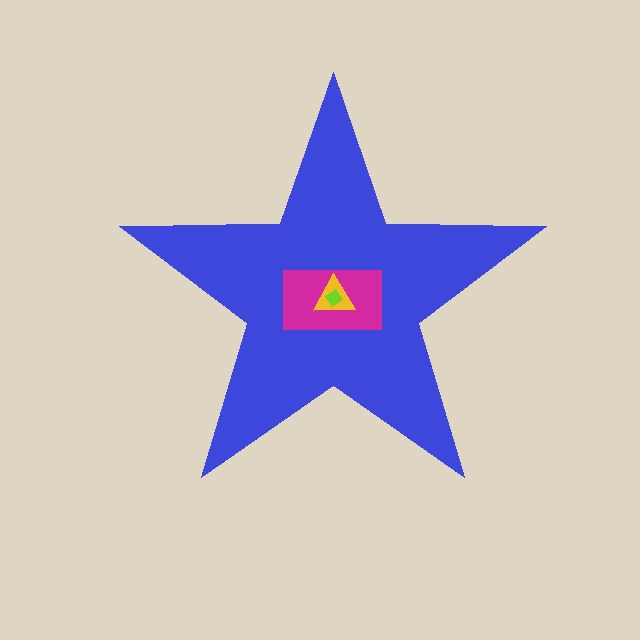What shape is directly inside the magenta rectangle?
The yellow triangle.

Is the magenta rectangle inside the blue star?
Yes.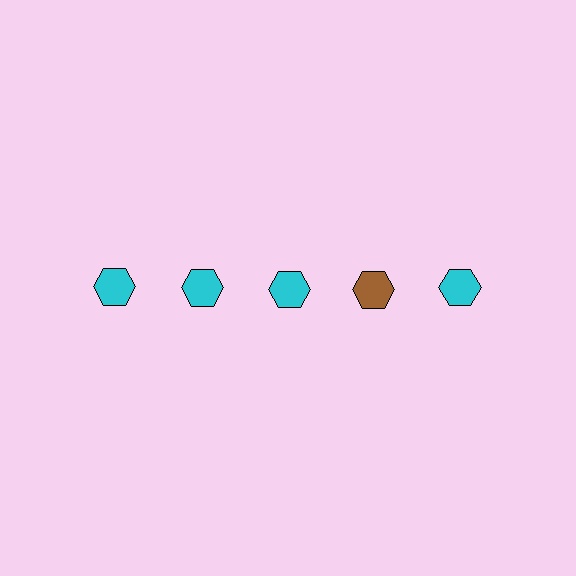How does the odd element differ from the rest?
It has a different color: brown instead of cyan.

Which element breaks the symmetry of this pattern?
The brown hexagon in the top row, second from right column breaks the symmetry. All other shapes are cyan hexagons.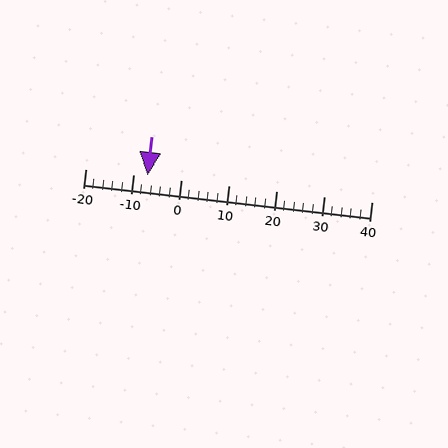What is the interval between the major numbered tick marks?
The major tick marks are spaced 10 units apart.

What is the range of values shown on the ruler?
The ruler shows values from -20 to 40.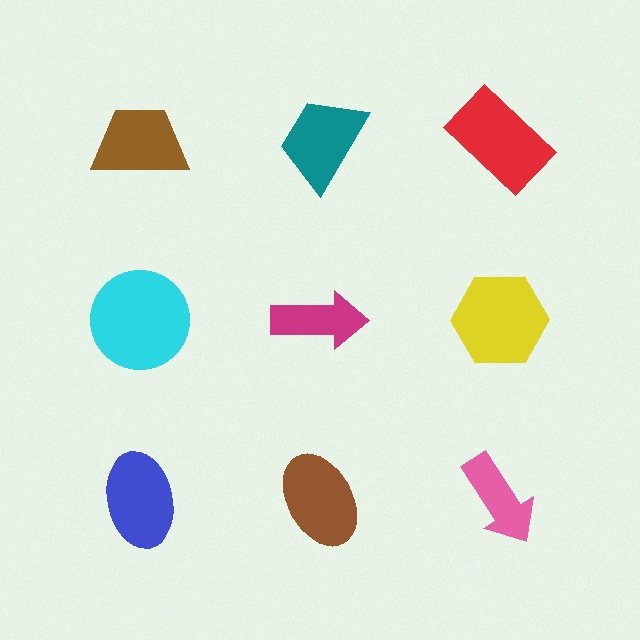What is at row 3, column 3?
A pink arrow.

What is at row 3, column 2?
A brown ellipse.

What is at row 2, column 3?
A yellow hexagon.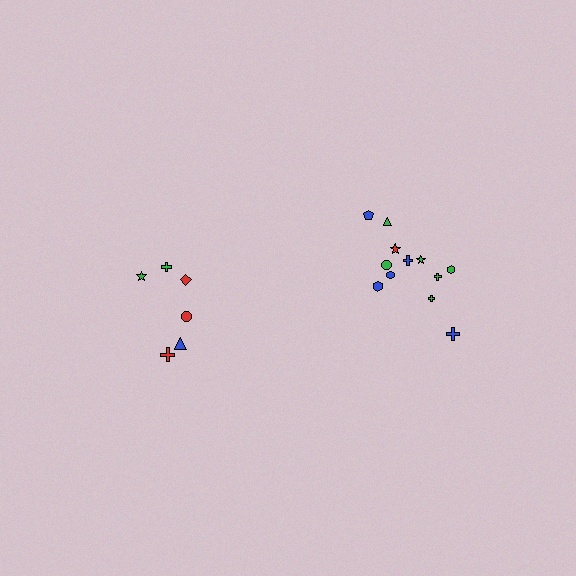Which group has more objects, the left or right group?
The right group.